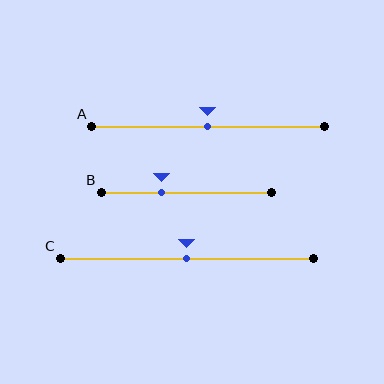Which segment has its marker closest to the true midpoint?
Segment A has its marker closest to the true midpoint.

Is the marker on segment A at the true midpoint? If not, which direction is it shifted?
Yes, the marker on segment A is at the true midpoint.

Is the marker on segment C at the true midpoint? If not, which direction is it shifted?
Yes, the marker on segment C is at the true midpoint.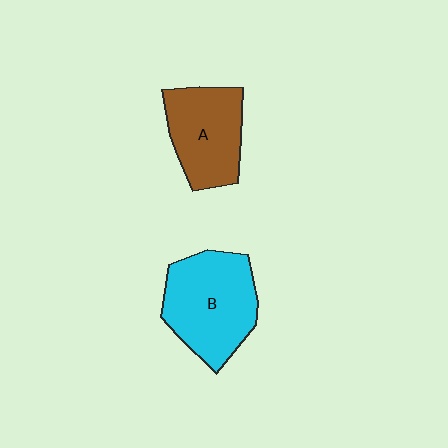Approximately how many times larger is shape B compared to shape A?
Approximately 1.3 times.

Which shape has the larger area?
Shape B (cyan).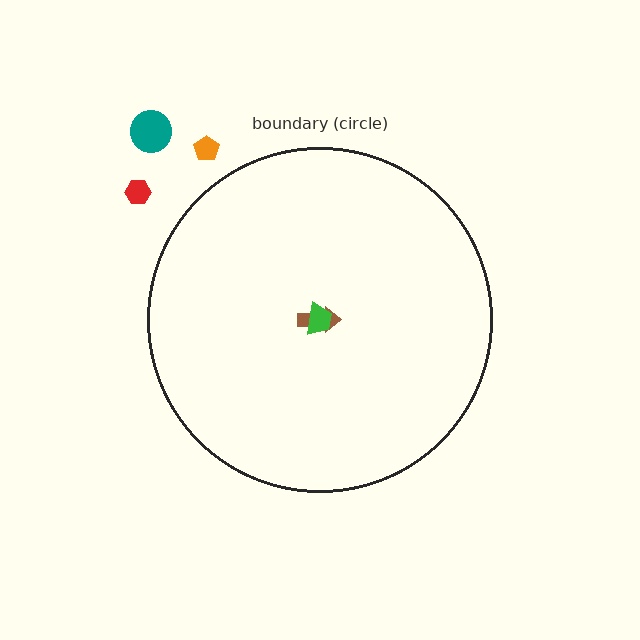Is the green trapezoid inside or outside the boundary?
Inside.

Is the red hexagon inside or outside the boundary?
Outside.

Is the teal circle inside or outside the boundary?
Outside.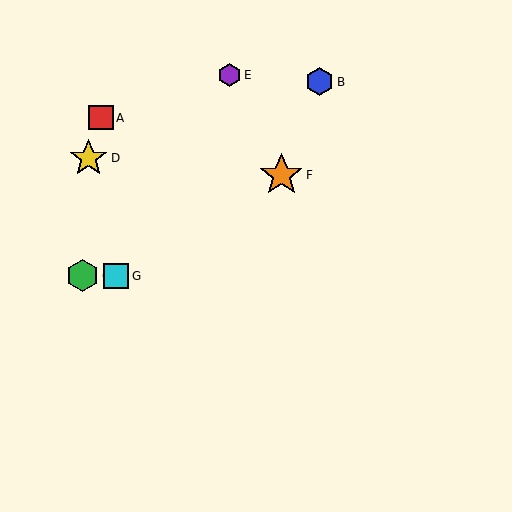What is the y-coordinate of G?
Object G is at y≈276.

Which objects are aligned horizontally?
Objects C, G are aligned horizontally.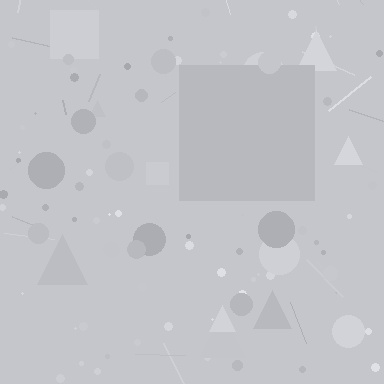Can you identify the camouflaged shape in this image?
The camouflaged shape is a square.